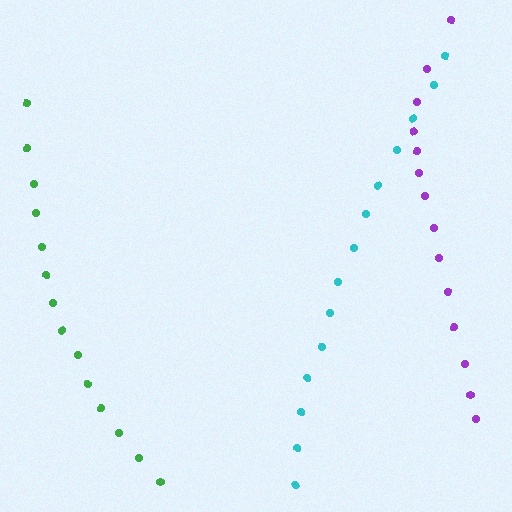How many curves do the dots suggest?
There are 3 distinct paths.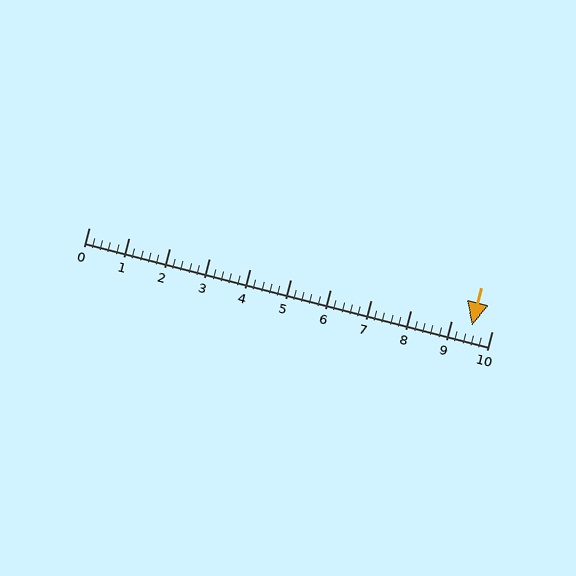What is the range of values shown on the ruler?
The ruler shows values from 0 to 10.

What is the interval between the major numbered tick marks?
The major tick marks are spaced 1 units apart.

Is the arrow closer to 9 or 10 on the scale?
The arrow is closer to 10.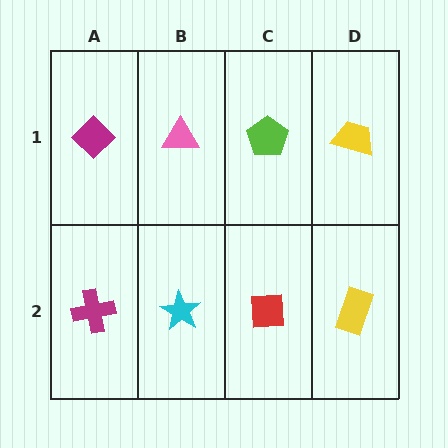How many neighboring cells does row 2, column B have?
3.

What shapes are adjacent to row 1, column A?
A magenta cross (row 2, column A), a pink triangle (row 1, column B).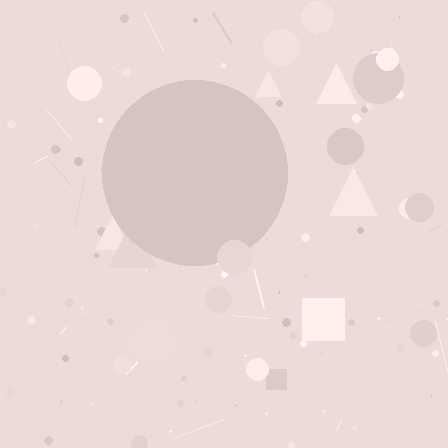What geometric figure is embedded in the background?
A circle is embedded in the background.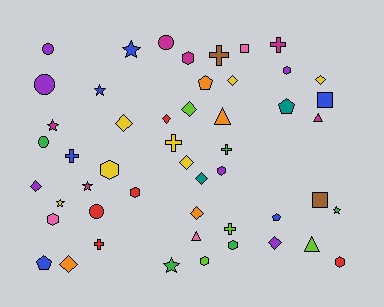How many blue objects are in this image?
There are 6 blue objects.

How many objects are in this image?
There are 50 objects.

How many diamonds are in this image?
There are 11 diamonds.